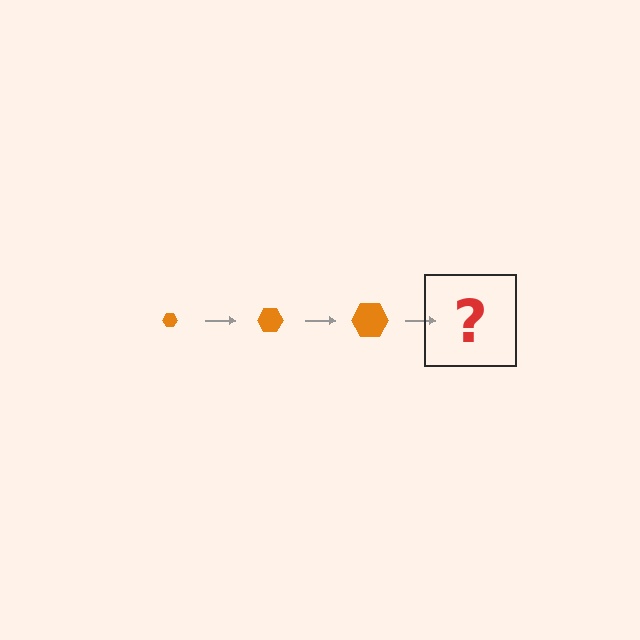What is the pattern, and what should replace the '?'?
The pattern is that the hexagon gets progressively larger each step. The '?' should be an orange hexagon, larger than the previous one.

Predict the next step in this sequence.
The next step is an orange hexagon, larger than the previous one.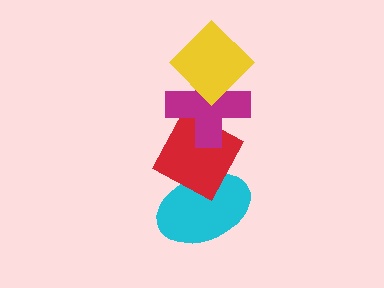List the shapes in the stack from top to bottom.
From top to bottom: the yellow diamond, the magenta cross, the red diamond, the cyan ellipse.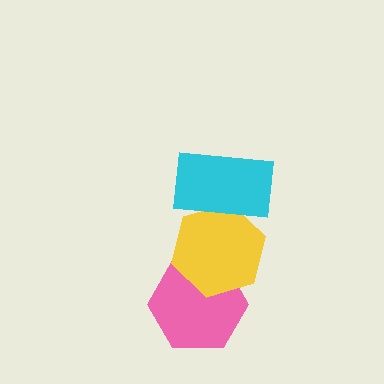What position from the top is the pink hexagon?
The pink hexagon is 3rd from the top.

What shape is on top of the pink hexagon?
The yellow hexagon is on top of the pink hexagon.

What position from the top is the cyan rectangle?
The cyan rectangle is 1st from the top.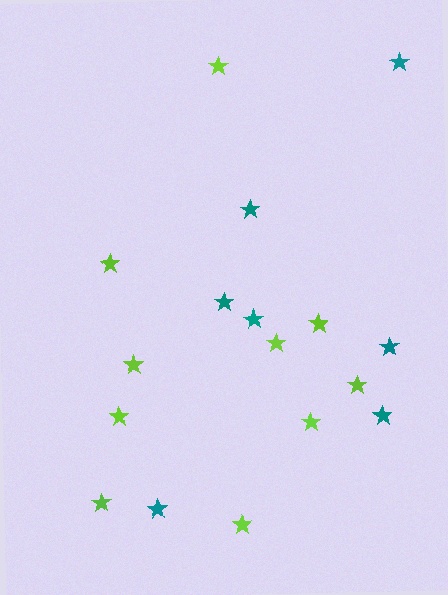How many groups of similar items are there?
There are 2 groups: one group of lime stars (10) and one group of teal stars (7).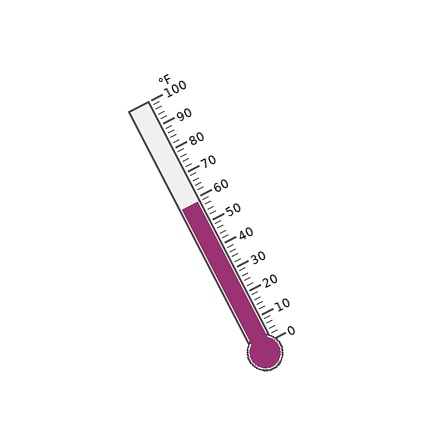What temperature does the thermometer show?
The thermometer shows approximately 58°F.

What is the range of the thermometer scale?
The thermometer scale ranges from 0°F to 100°F.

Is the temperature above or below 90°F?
The temperature is below 90°F.